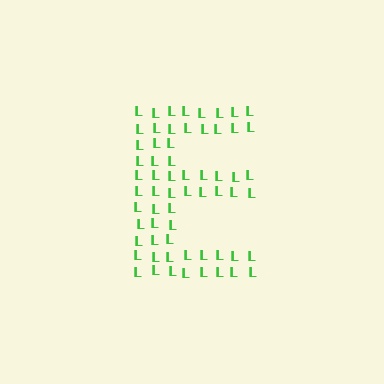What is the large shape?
The large shape is the letter E.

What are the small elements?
The small elements are letter L's.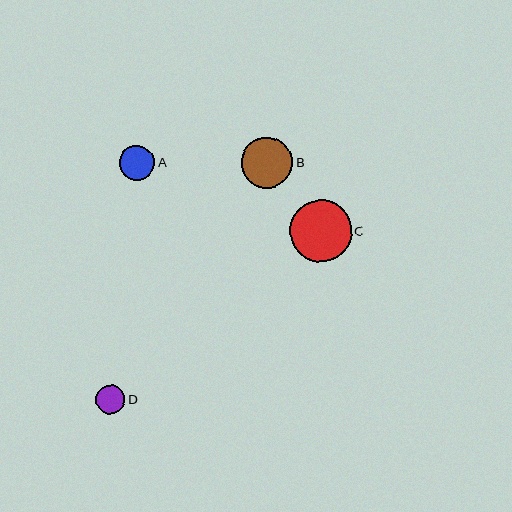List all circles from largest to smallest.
From largest to smallest: C, B, A, D.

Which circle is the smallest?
Circle D is the smallest with a size of approximately 29 pixels.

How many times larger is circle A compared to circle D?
Circle A is approximately 1.2 times the size of circle D.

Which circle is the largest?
Circle C is the largest with a size of approximately 62 pixels.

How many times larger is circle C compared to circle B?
Circle C is approximately 1.2 times the size of circle B.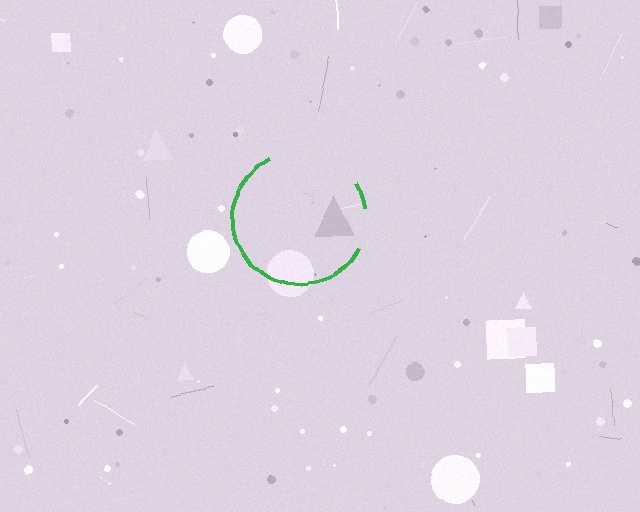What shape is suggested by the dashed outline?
The dashed outline suggests a circle.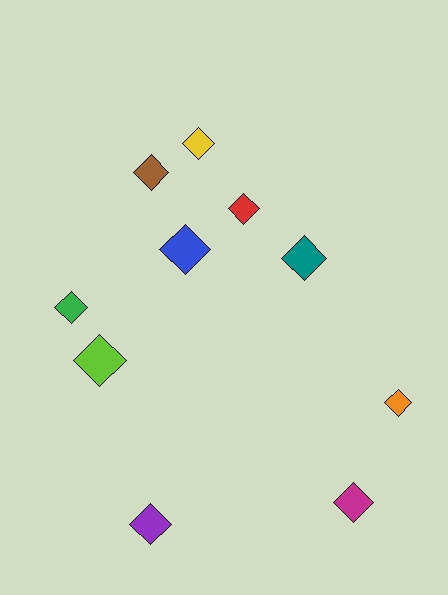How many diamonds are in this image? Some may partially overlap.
There are 10 diamonds.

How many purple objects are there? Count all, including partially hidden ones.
There is 1 purple object.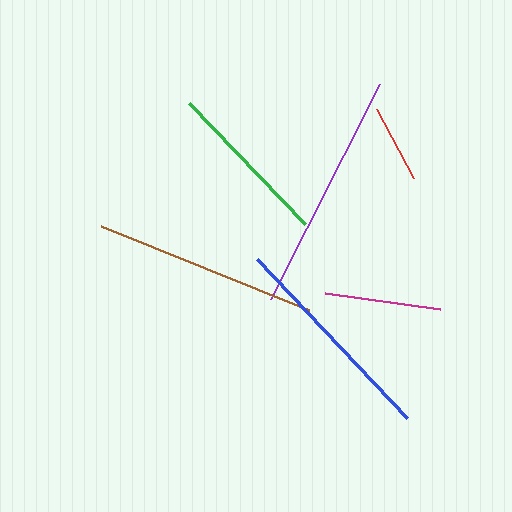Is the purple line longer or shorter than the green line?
The purple line is longer than the green line.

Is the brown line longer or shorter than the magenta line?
The brown line is longer than the magenta line.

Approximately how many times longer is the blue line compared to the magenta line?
The blue line is approximately 1.9 times the length of the magenta line.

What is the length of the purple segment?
The purple segment is approximately 241 pixels long.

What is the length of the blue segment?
The blue segment is approximately 220 pixels long.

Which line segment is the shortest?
The red line is the shortest at approximately 79 pixels.